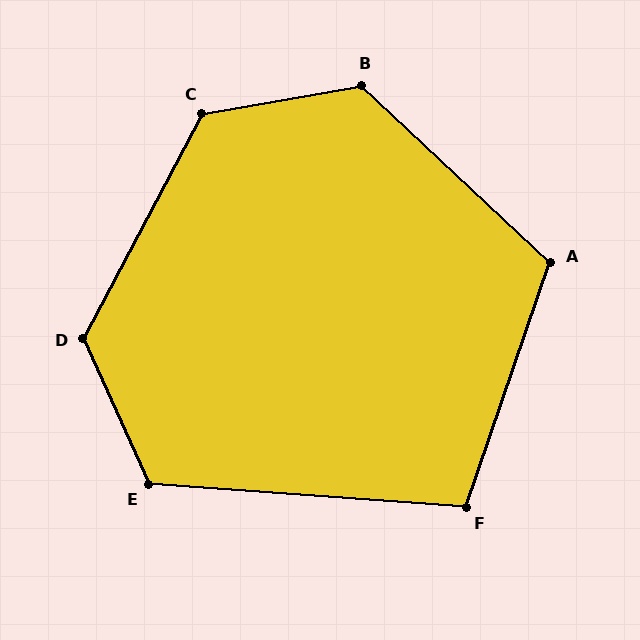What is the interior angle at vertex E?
Approximately 118 degrees (obtuse).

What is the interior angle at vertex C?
Approximately 128 degrees (obtuse).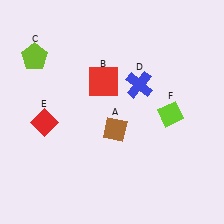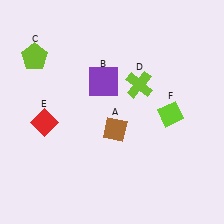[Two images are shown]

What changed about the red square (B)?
In Image 1, B is red. In Image 2, it changed to purple.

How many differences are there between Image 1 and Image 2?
There are 2 differences between the two images.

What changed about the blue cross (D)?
In Image 1, D is blue. In Image 2, it changed to lime.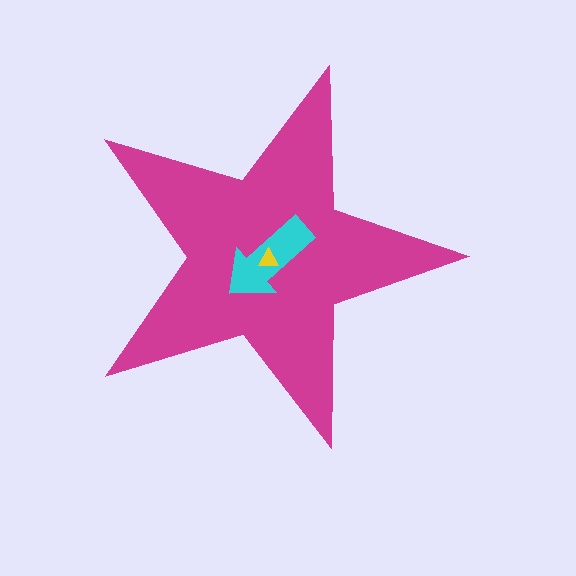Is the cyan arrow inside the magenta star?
Yes.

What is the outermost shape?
The magenta star.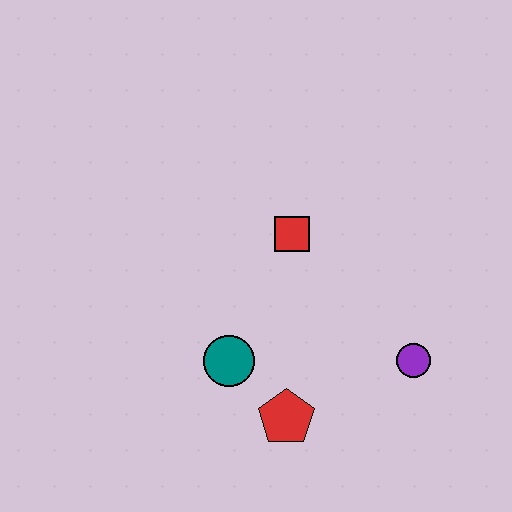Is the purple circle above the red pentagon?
Yes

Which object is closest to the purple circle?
The red pentagon is closest to the purple circle.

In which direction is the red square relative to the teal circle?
The red square is above the teal circle.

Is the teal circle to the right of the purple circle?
No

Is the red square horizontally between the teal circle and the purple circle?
Yes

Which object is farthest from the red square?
The red pentagon is farthest from the red square.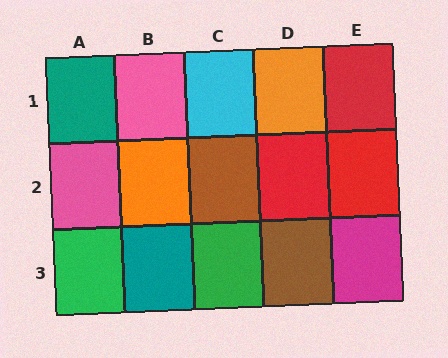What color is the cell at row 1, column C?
Cyan.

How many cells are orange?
2 cells are orange.